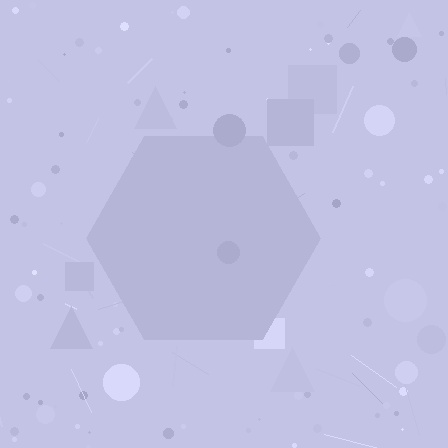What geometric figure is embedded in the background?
A hexagon is embedded in the background.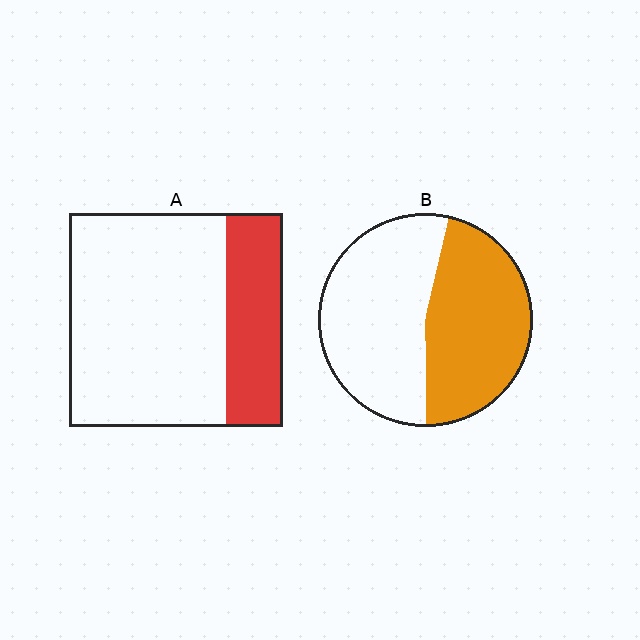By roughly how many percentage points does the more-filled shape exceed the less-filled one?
By roughly 20 percentage points (B over A).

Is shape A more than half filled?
No.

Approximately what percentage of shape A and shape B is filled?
A is approximately 25% and B is approximately 45%.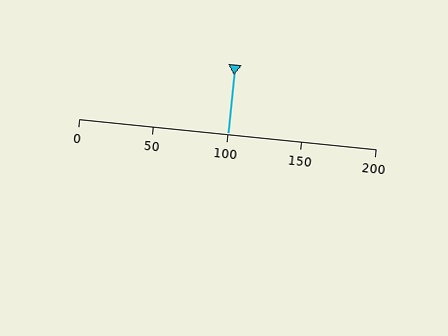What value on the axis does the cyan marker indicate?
The marker indicates approximately 100.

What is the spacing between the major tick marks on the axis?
The major ticks are spaced 50 apart.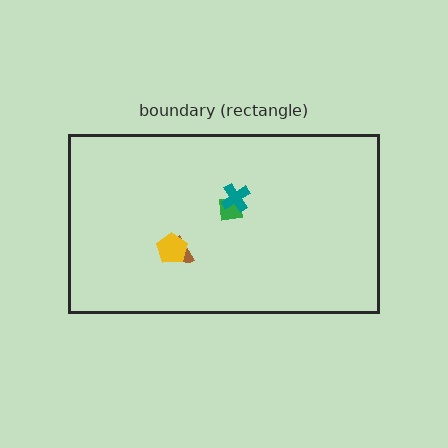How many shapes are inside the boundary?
4 inside, 0 outside.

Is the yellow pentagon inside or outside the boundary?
Inside.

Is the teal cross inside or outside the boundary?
Inside.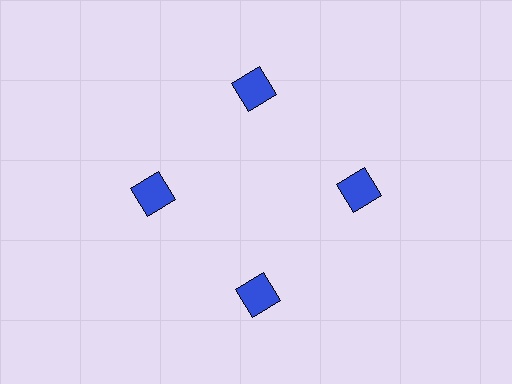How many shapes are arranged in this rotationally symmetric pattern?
There are 4 shapes, arranged in 4 groups of 1.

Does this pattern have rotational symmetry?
Yes, this pattern has 4-fold rotational symmetry. It looks the same after rotating 90 degrees around the center.